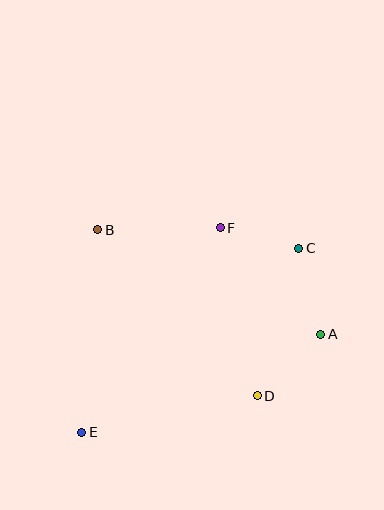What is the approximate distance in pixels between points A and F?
The distance between A and F is approximately 147 pixels.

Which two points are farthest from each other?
Points C and E are farthest from each other.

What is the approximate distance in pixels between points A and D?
The distance between A and D is approximately 88 pixels.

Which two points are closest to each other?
Points C and F are closest to each other.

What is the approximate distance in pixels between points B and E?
The distance between B and E is approximately 203 pixels.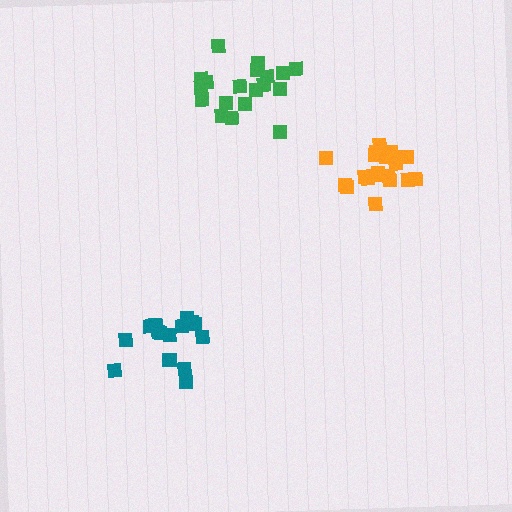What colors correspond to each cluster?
The clusters are colored: orange, teal, green.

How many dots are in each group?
Group 1: 21 dots, Group 2: 16 dots, Group 3: 19 dots (56 total).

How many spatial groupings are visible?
There are 3 spatial groupings.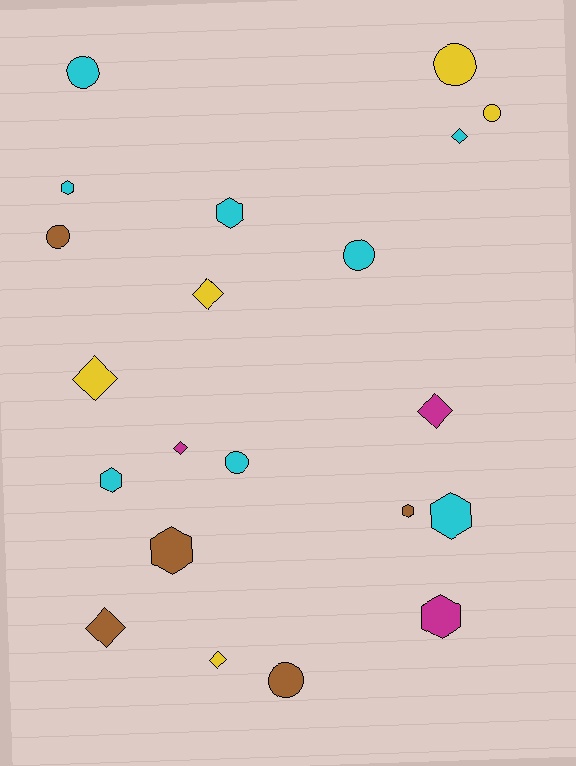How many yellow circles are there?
There are 2 yellow circles.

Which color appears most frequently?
Cyan, with 8 objects.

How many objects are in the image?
There are 21 objects.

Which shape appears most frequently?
Diamond, with 7 objects.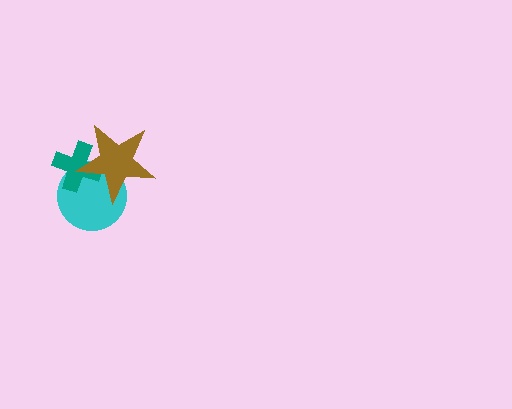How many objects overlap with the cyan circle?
2 objects overlap with the cyan circle.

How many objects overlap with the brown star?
2 objects overlap with the brown star.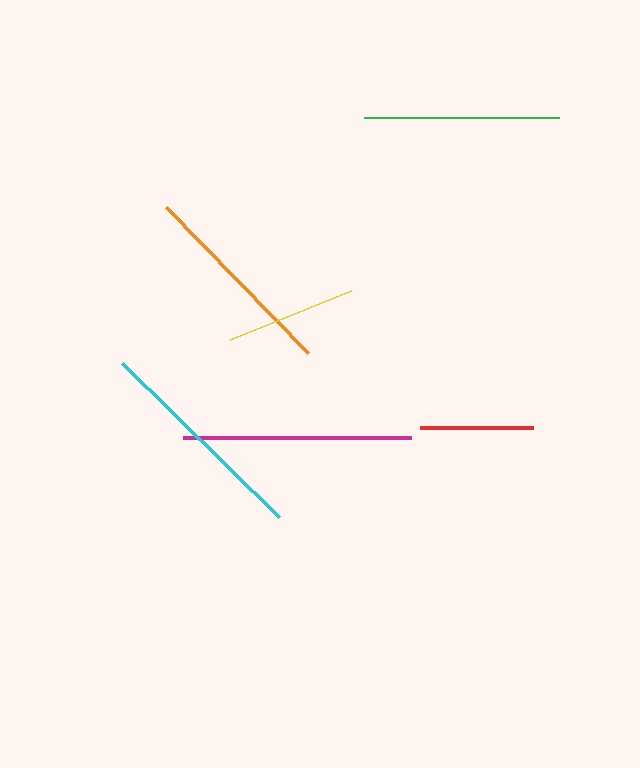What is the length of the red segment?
The red segment is approximately 114 pixels long.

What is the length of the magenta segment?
The magenta segment is approximately 229 pixels long.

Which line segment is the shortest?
The red line is the shortest at approximately 114 pixels.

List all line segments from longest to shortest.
From longest to shortest: magenta, cyan, orange, green, yellow, red.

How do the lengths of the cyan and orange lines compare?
The cyan and orange lines are approximately the same length.